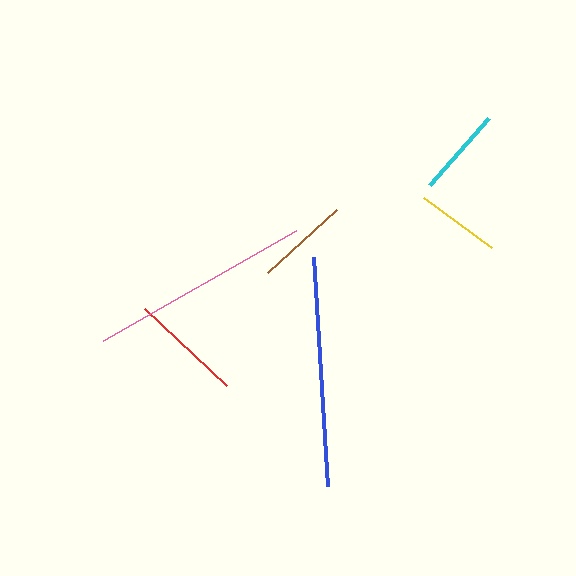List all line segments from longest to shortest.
From longest to shortest: blue, pink, red, brown, cyan, yellow.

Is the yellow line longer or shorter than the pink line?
The pink line is longer than the yellow line.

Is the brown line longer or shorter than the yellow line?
The brown line is longer than the yellow line.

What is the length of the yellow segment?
The yellow segment is approximately 84 pixels long.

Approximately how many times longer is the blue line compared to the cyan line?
The blue line is approximately 2.6 times the length of the cyan line.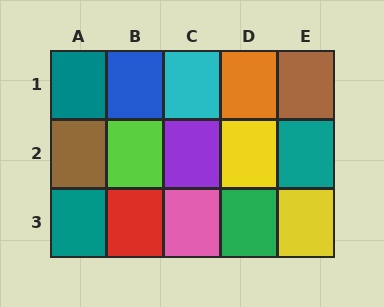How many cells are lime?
1 cell is lime.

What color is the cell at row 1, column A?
Teal.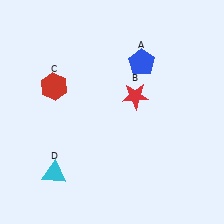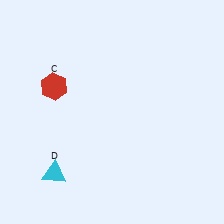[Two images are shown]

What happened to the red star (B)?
The red star (B) was removed in Image 2. It was in the top-right area of Image 1.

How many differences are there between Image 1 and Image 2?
There are 2 differences between the two images.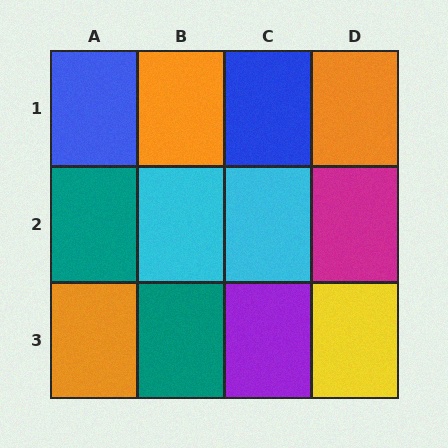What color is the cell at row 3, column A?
Orange.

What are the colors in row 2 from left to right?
Teal, cyan, cyan, magenta.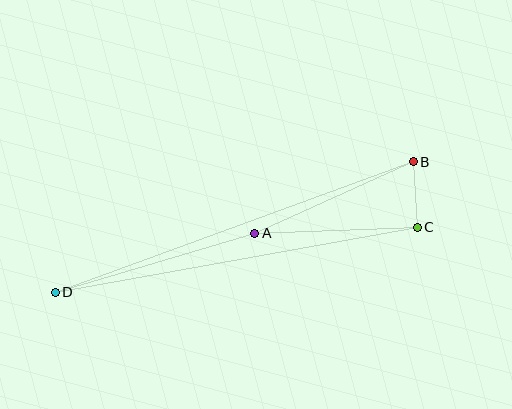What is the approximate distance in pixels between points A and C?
The distance between A and C is approximately 163 pixels.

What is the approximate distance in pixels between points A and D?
The distance between A and D is approximately 208 pixels.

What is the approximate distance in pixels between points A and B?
The distance between A and B is approximately 174 pixels.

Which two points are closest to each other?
Points B and C are closest to each other.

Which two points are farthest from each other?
Points B and D are farthest from each other.